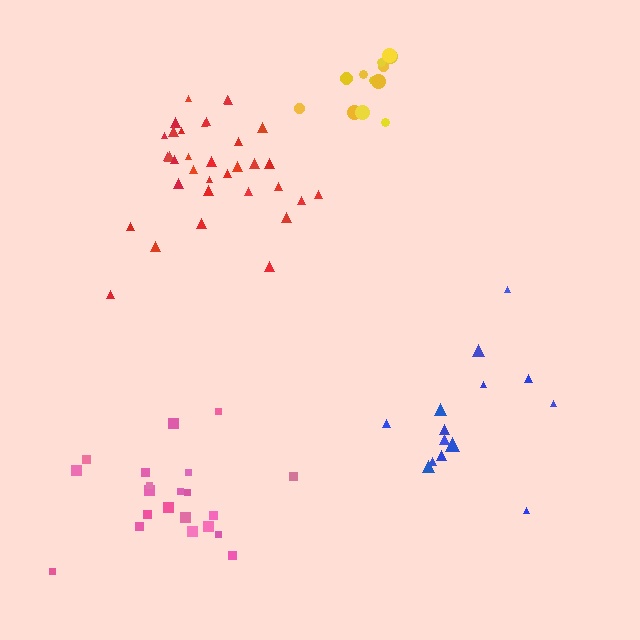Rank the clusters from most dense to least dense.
yellow, red, pink, blue.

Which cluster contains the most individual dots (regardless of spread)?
Red (35).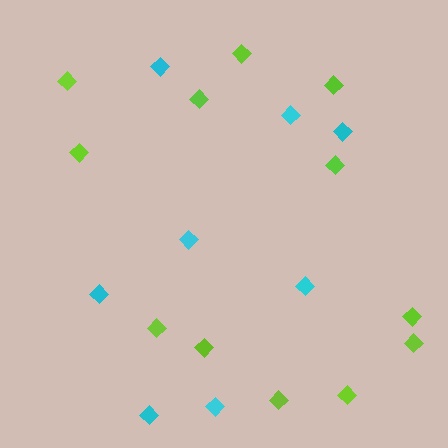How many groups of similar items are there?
There are 2 groups: one group of lime diamonds (12) and one group of cyan diamonds (8).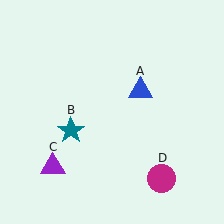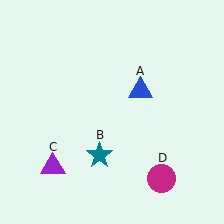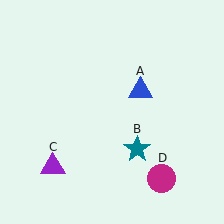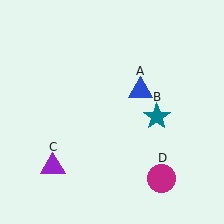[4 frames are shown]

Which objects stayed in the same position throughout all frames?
Blue triangle (object A) and purple triangle (object C) and magenta circle (object D) remained stationary.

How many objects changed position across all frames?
1 object changed position: teal star (object B).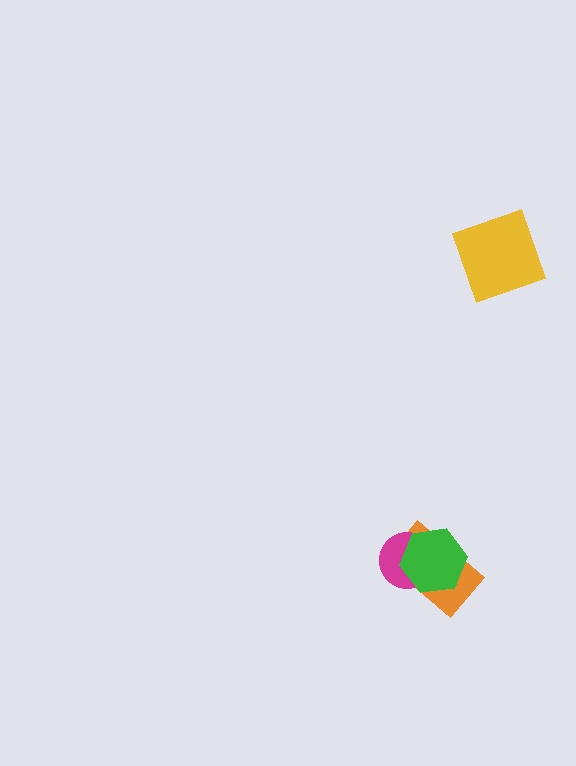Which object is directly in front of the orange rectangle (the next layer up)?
The magenta circle is directly in front of the orange rectangle.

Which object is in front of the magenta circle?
The green hexagon is in front of the magenta circle.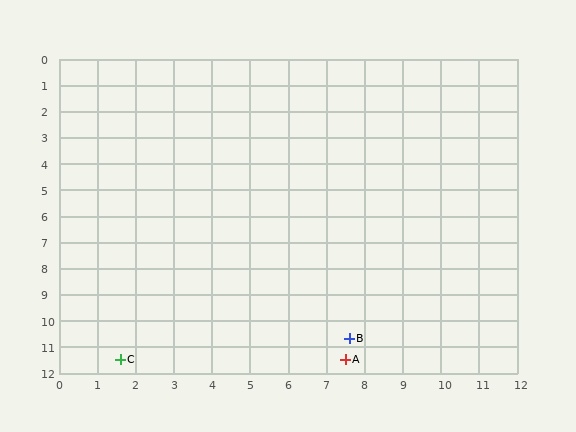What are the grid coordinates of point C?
Point C is at approximately (1.6, 11.5).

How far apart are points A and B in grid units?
Points A and B are about 0.8 grid units apart.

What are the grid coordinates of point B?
Point B is at approximately (7.6, 10.7).